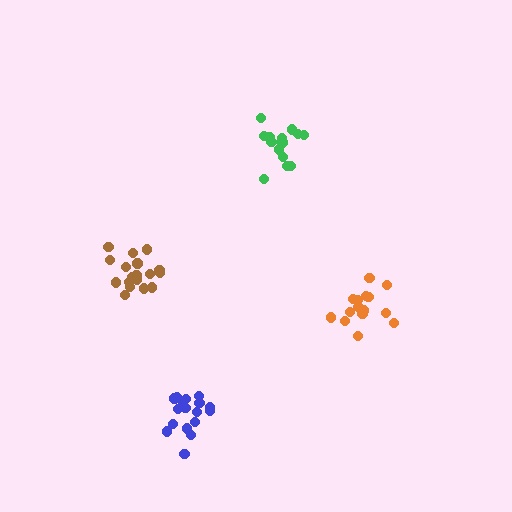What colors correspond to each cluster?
The clusters are colored: brown, green, orange, blue.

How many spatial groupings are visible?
There are 4 spatial groupings.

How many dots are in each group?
Group 1: 18 dots, Group 2: 15 dots, Group 3: 16 dots, Group 4: 17 dots (66 total).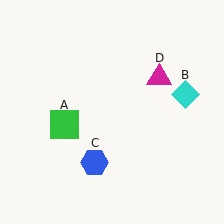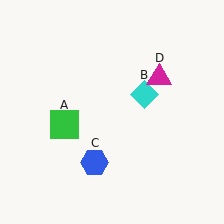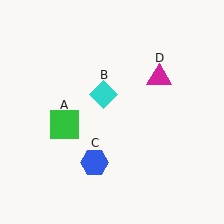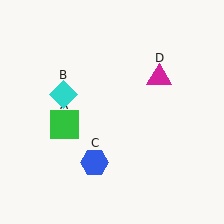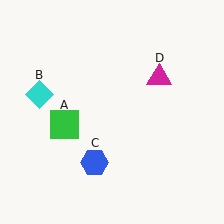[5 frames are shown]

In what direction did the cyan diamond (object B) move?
The cyan diamond (object B) moved left.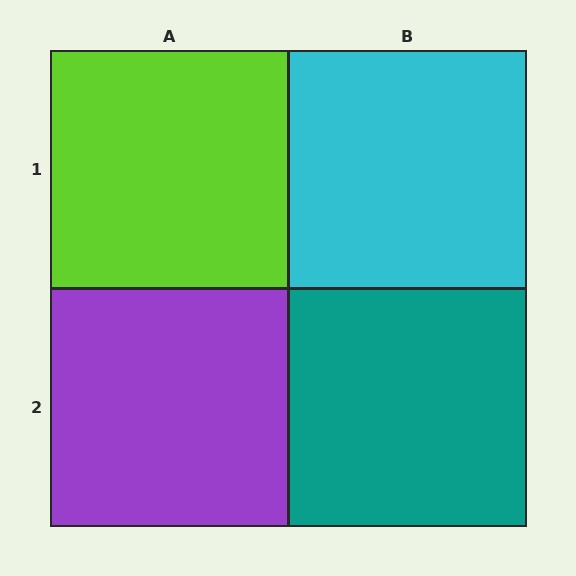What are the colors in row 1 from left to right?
Lime, cyan.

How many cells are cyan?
1 cell is cyan.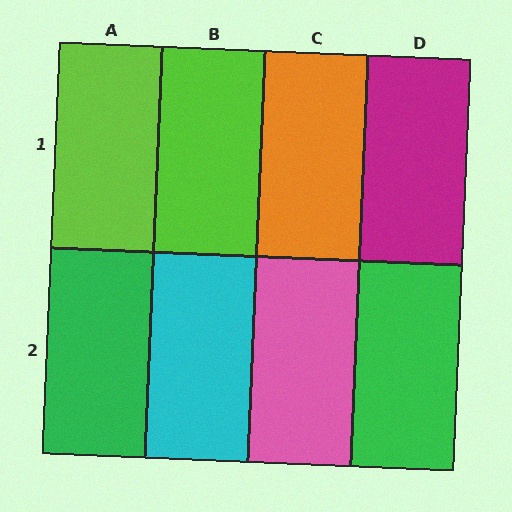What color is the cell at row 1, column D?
Magenta.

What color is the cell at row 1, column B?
Lime.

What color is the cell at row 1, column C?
Orange.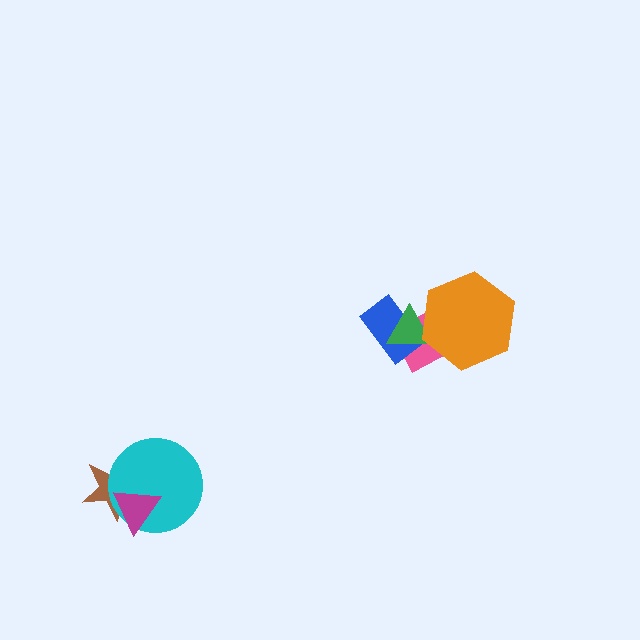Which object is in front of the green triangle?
The orange hexagon is in front of the green triangle.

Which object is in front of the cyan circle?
The magenta triangle is in front of the cyan circle.